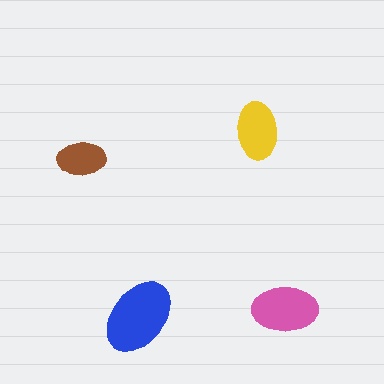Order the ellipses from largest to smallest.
the blue one, the pink one, the yellow one, the brown one.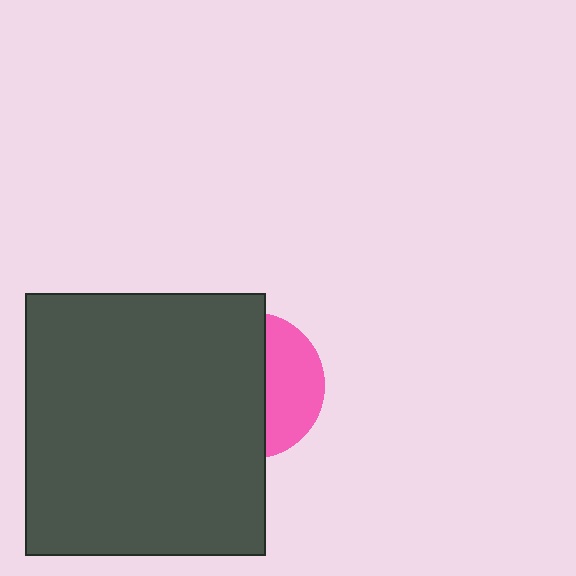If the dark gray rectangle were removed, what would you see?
You would see the complete pink circle.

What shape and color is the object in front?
The object in front is a dark gray rectangle.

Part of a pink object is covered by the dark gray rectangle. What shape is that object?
It is a circle.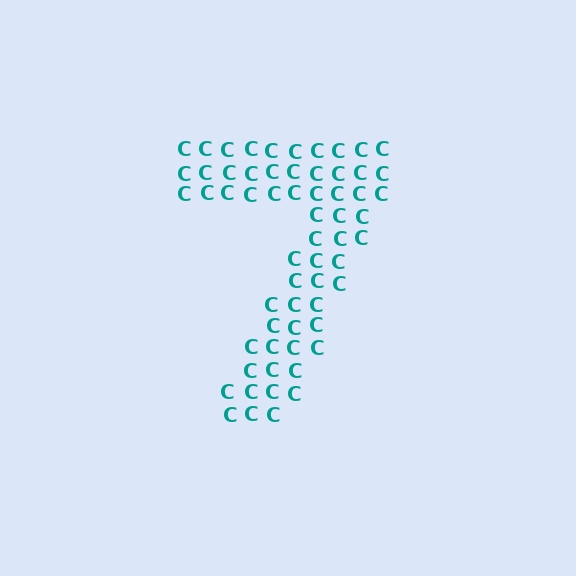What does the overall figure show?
The overall figure shows the digit 7.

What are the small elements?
The small elements are letter C's.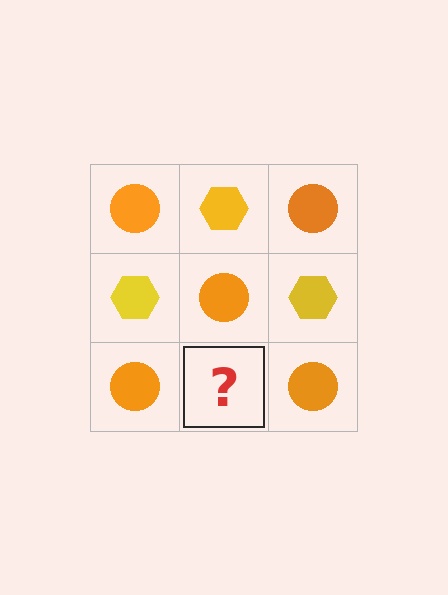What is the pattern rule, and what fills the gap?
The rule is that it alternates orange circle and yellow hexagon in a checkerboard pattern. The gap should be filled with a yellow hexagon.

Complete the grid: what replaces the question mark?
The question mark should be replaced with a yellow hexagon.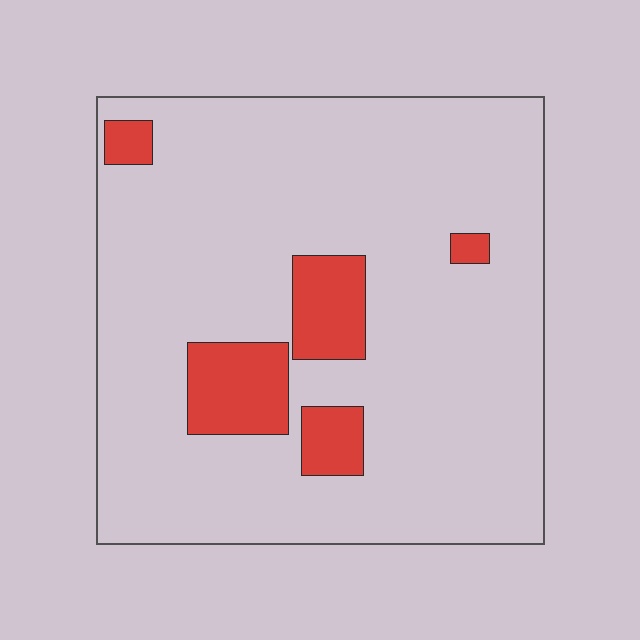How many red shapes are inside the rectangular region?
5.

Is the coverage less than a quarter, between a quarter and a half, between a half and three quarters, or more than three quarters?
Less than a quarter.